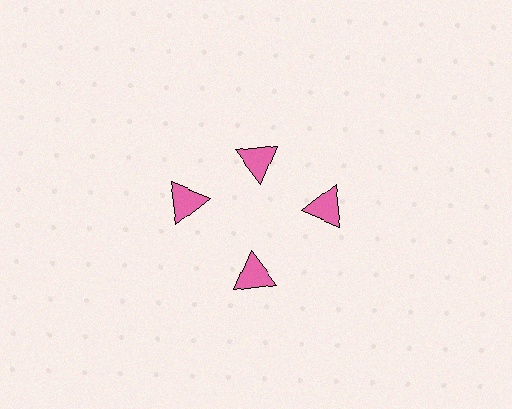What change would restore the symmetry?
The symmetry would be restored by moving it outward, back onto the ring so that all 4 triangles sit at equal angles and equal distance from the center.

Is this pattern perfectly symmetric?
No. The 4 pink triangles are arranged in a ring, but one element near the 12 o'clock position is pulled inward toward the center, breaking the 4-fold rotational symmetry.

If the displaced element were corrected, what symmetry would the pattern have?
It would have 4-fold rotational symmetry — the pattern would map onto itself every 90 degrees.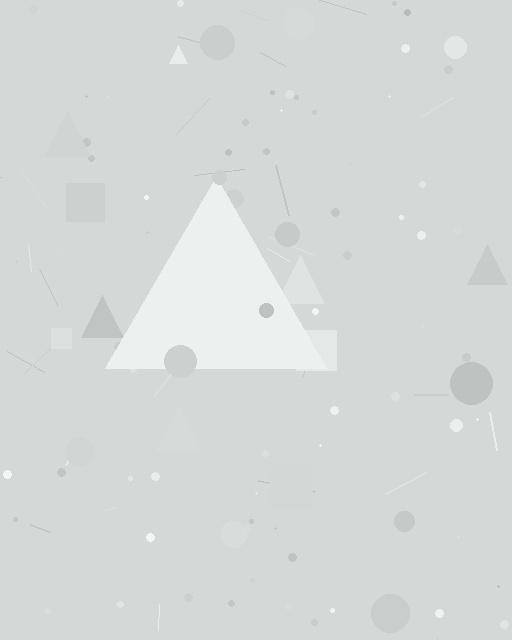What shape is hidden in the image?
A triangle is hidden in the image.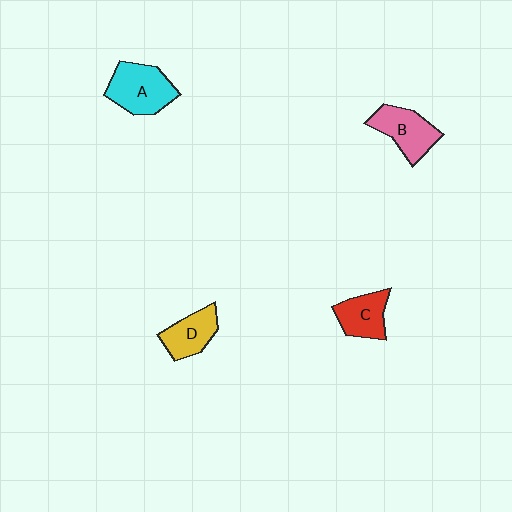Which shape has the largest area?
Shape A (cyan).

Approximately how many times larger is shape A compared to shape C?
Approximately 1.4 times.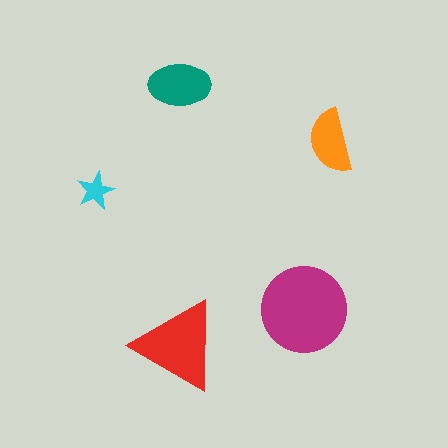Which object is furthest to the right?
The orange semicircle is rightmost.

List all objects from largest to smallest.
The magenta circle, the red triangle, the teal ellipse, the orange semicircle, the cyan star.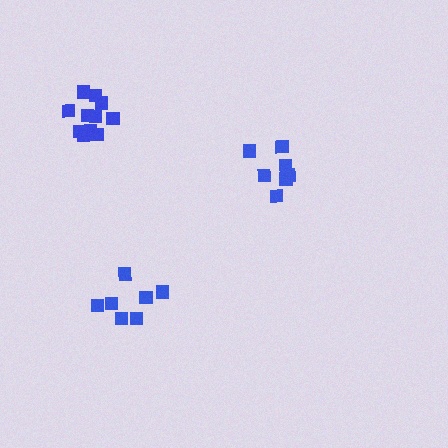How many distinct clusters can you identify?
There are 3 distinct clusters.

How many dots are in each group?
Group 1: 7 dots, Group 2: 11 dots, Group 3: 7 dots (25 total).